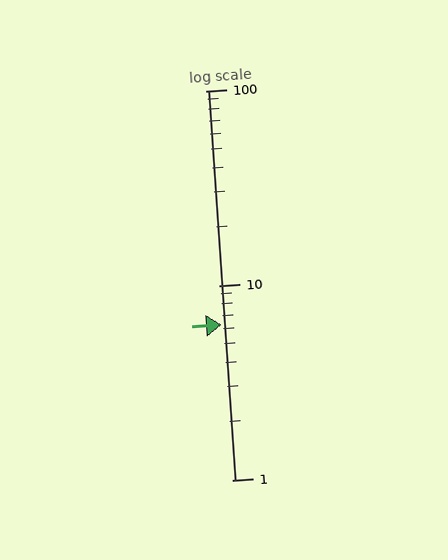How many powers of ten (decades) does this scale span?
The scale spans 2 decades, from 1 to 100.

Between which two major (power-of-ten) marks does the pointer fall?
The pointer is between 1 and 10.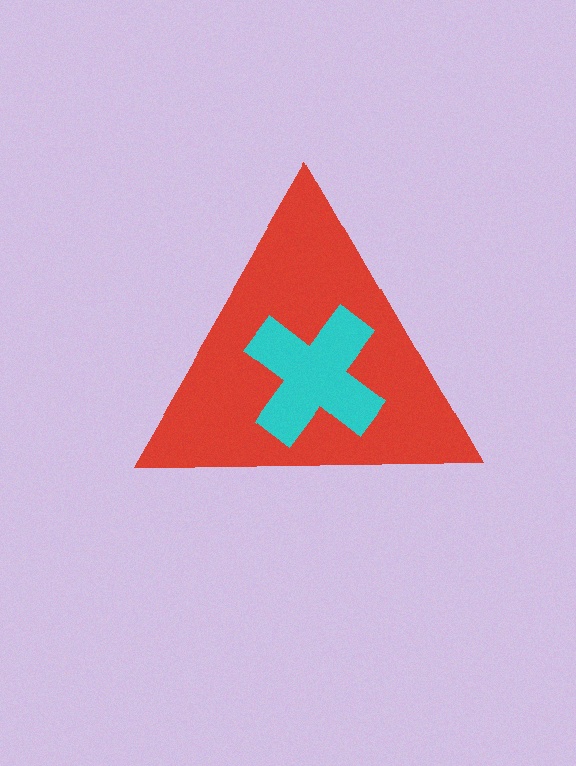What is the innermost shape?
The cyan cross.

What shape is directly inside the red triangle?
The cyan cross.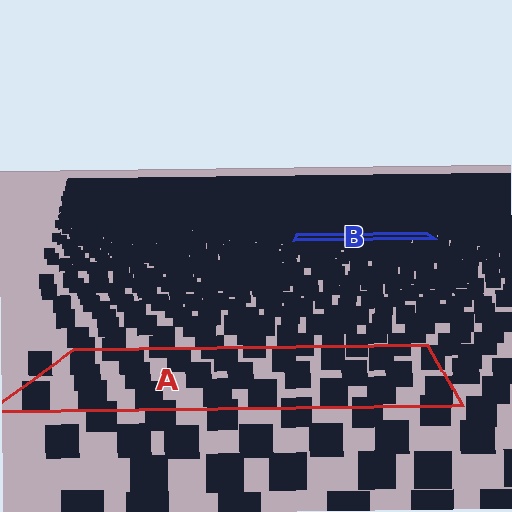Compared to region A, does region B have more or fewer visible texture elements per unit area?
Region B has more texture elements per unit area — they are packed more densely because it is farther away.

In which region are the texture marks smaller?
The texture marks are smaller in region B, because it is farther away.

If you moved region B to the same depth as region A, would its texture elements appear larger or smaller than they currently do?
They would appear larger. At a closer depth, the same texture elements are projected at a bigger on-screen size.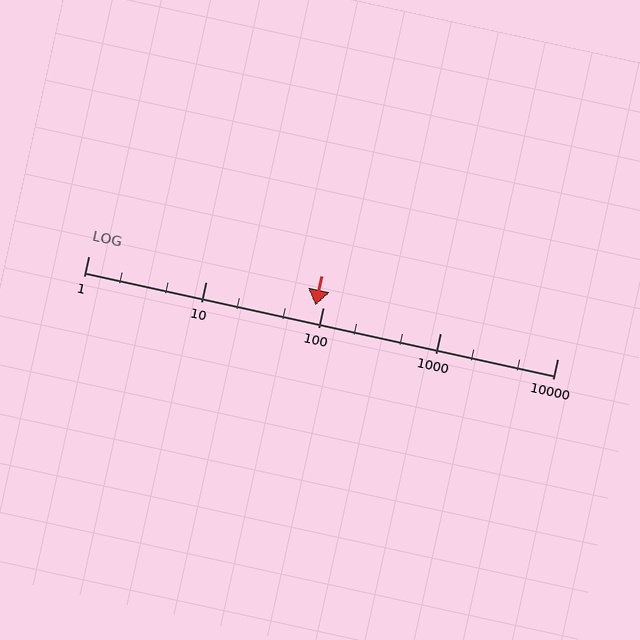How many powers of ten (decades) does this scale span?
The scale spans 4 decades, from 1 to 10000.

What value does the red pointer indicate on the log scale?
The pointer indicates approximately 86.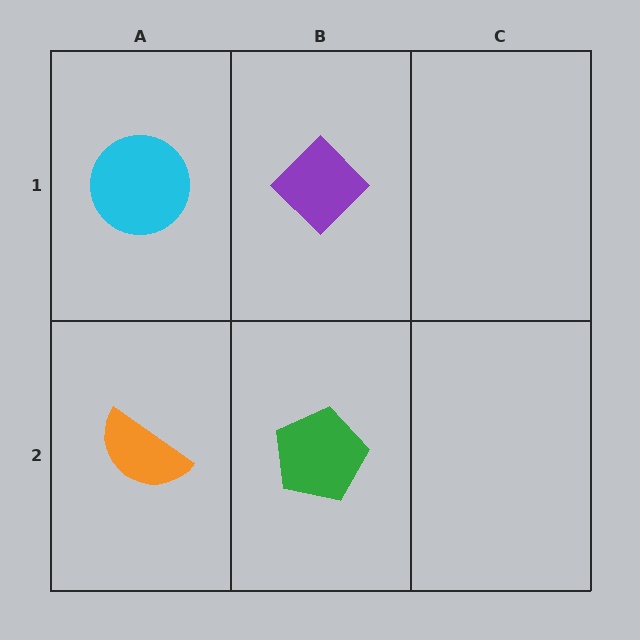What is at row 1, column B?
A purple diamond.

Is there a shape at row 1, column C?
No, that cell is empty.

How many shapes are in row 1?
2 shapes.